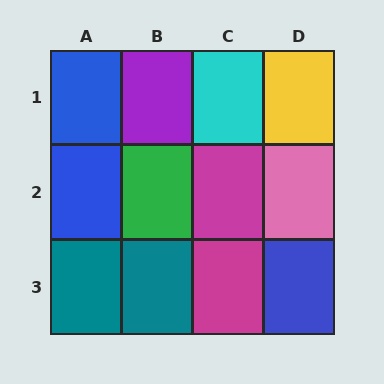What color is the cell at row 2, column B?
Green.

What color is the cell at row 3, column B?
Teal.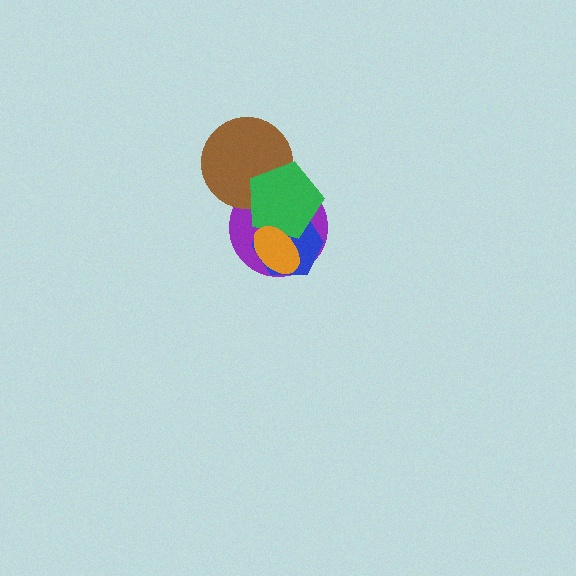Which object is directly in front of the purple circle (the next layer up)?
The blue hexagon is directly in front of the purple circle.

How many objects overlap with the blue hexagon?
3 objects overlap with the blue hexagon.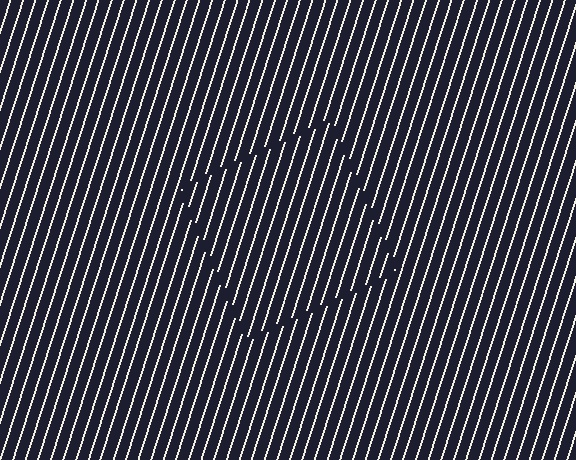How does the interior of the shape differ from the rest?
The interior of the shape contains the same grating, shifted by half a period — the contour is defined by the phase discontinuity where line-ends from the inner and outer gratings abut.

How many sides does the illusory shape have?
4 sides — the line-ends trace a square.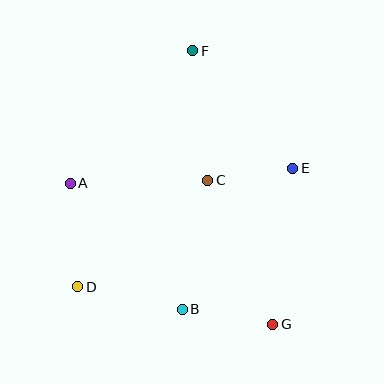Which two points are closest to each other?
Points C and E are closest to each other.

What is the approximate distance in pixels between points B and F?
The distance between B and F is approximately 259 pixels.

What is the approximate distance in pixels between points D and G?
The distance between D and G is approximately 199 pixels.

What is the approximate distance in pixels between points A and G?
The distance between A and G is approximately 246 pixels.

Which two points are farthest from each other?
Points F and G are farthest from each other.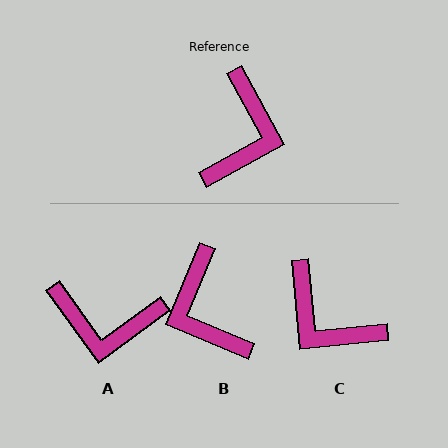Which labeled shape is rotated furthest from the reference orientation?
B, about 141 degrees away.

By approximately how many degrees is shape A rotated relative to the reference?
Approximately 83 degrees clockwise.